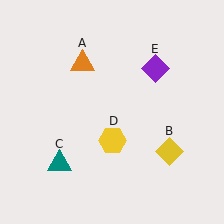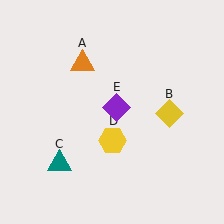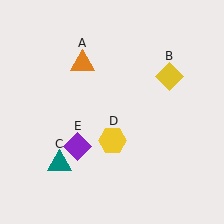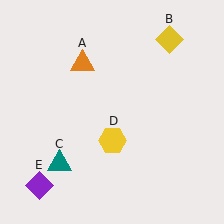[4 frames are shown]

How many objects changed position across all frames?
2 objects changed position: yellow diamond (object B), purple diamond (object E).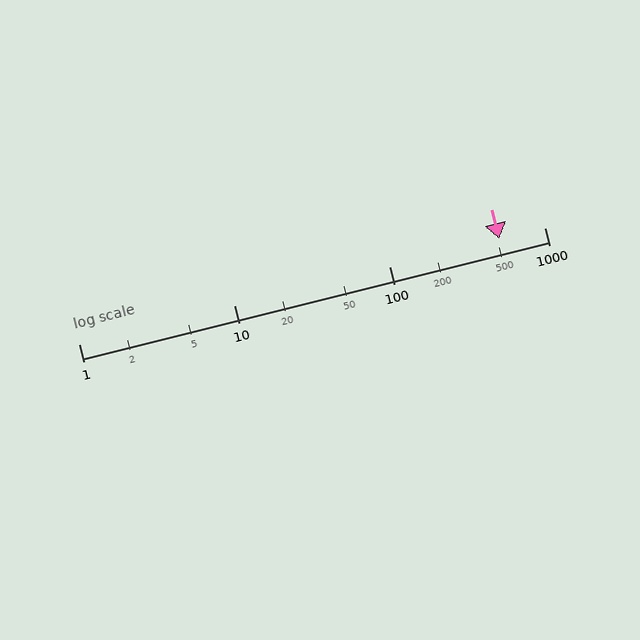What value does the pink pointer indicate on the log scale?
The pointer indicates approximately 510.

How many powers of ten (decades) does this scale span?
The scale spans 3 decades, from 1 to 1000.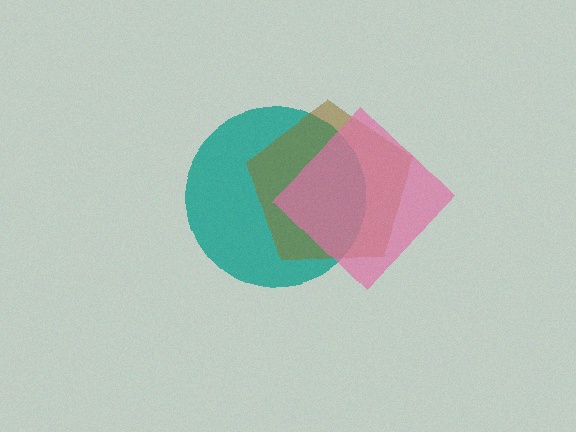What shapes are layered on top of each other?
The layered shapes are: a teal circle, a brown pentagon, a pink diamond.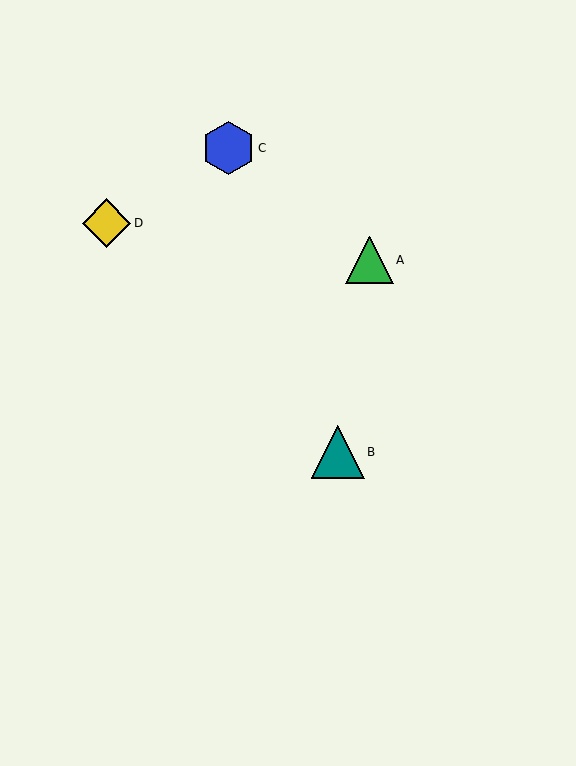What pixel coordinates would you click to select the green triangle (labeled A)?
Click at (369, 260) to select the green triangle A.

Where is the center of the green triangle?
The center of the green triangle is at (369, 260).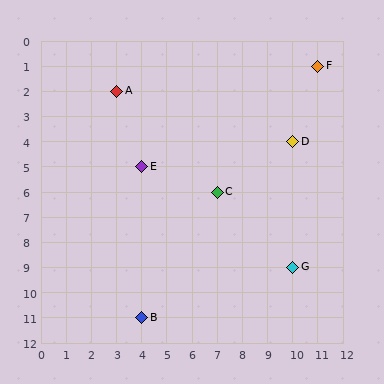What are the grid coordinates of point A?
Point A is at grid coordinates (3, 2).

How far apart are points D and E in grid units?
Points D and E are 6 columns and 1 row apart (about 6.1 grid units diagonally).